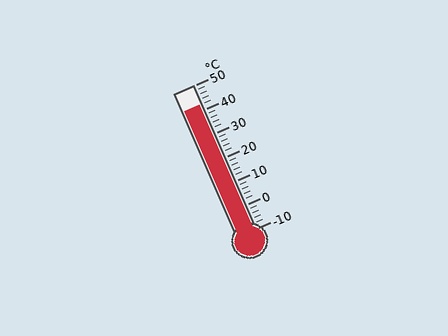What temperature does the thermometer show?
The thermometer shows approximately 42°C.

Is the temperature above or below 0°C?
The temperature is above 0°C.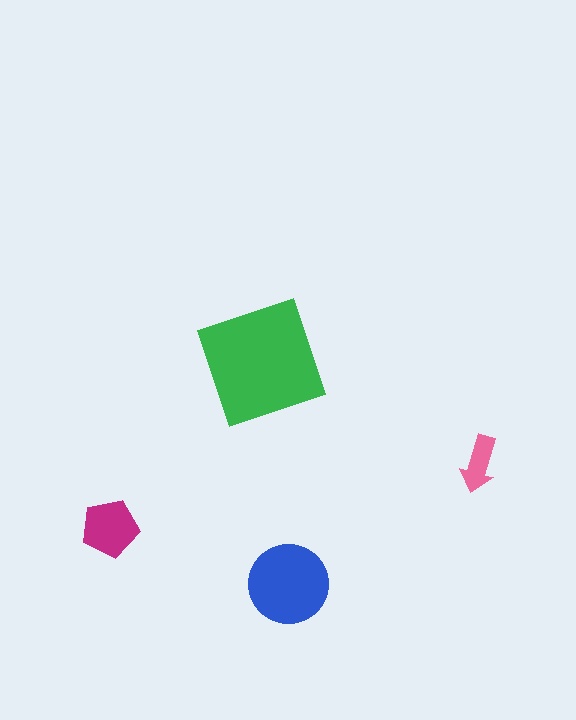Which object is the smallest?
The pink arrow.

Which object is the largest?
The green square.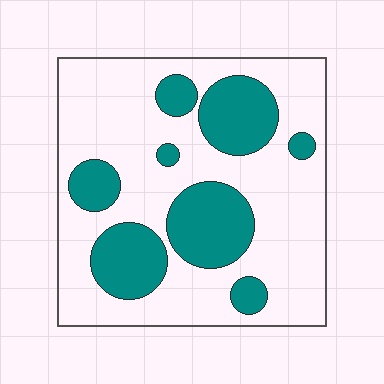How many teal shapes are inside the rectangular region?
8.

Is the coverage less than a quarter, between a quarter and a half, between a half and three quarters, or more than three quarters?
Between a quarter and a half.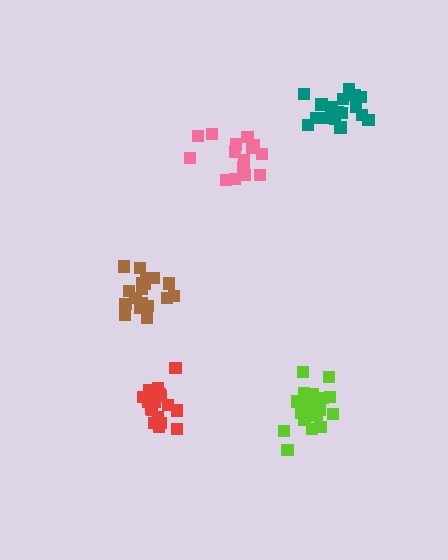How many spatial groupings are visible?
There are 5 spatial groupings.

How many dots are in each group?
Group 1: 18 dots, Group 2: 17 dots, Group 3: 21 dots, Group 4: 18 dots, Group 5: 16 dots (90 total).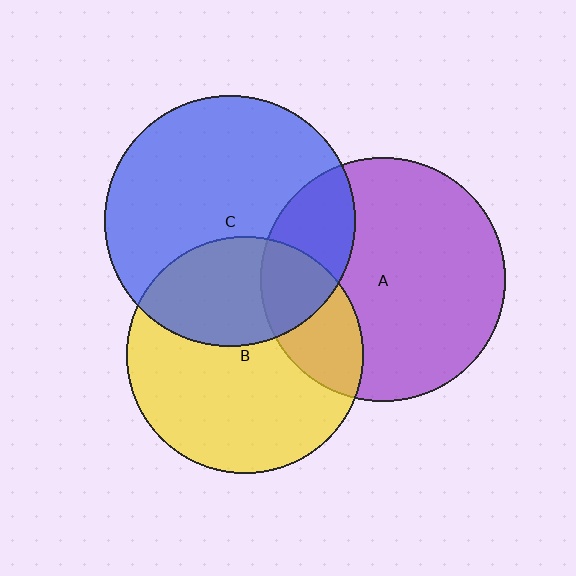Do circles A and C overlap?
Yes.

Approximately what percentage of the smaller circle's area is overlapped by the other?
Approximately 25%.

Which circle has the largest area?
Circle C (blue).